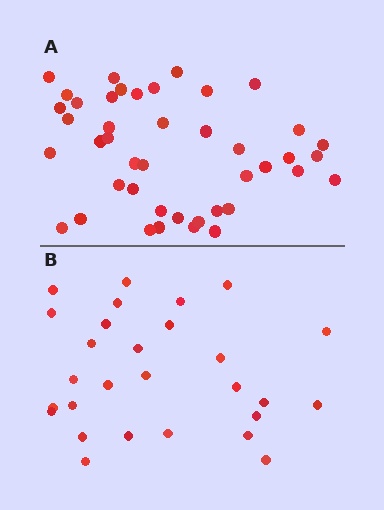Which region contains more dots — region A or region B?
Region A (the top region) has more dots.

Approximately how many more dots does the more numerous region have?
Region A has approximately 15 more dots than region B.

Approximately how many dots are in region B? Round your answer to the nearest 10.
About 30 dots. (The exact count is 28, which rounds to 30.)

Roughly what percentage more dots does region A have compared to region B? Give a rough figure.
About 55% more.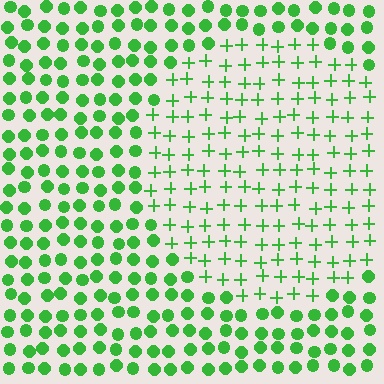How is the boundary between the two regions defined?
The boundary is defined by a change in element shape: plus signs inside vs. circles outside. All elements share the same color and spacing.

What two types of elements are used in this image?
The image uses plus signs inside the circle region and circles outside it.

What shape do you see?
I see a circle.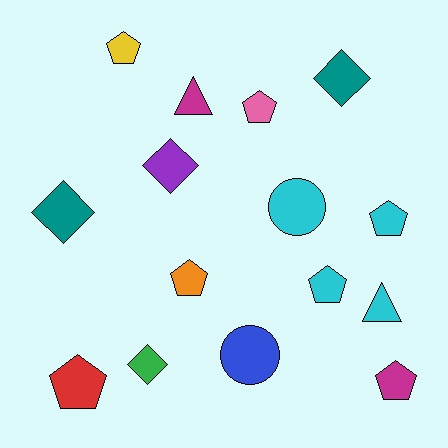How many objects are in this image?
There are 15 objects.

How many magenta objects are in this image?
There are 2 magenta objects.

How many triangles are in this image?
There are 2 triangles.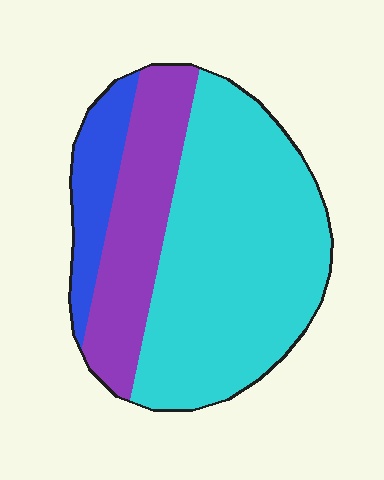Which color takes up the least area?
Blue, at roughly 15%.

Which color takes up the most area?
Cyan, at roughly 60%.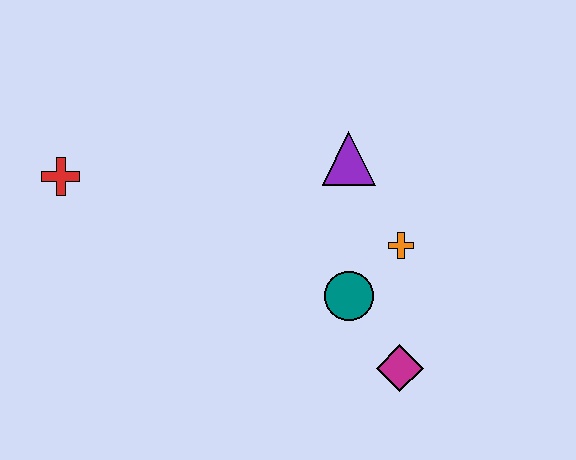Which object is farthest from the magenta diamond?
The red cross is farthest from the magenta diamond.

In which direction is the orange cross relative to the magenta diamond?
The orange cross is above the magenta diamond.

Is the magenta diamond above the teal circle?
No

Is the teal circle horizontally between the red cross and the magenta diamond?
Yes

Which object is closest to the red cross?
The purple triangle is closest to the red cross.